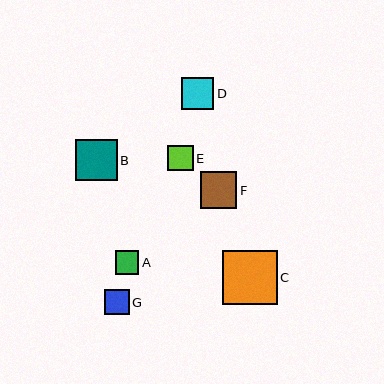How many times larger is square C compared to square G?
Square C is approximately 2.2 times the size of square G.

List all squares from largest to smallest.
From largest to smallest: C, B, F, D, E, G, A.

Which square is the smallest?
Square A is the smallest with a size of approximately 23 pixels.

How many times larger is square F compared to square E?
Square F is approximately 1.4 times the size of square E.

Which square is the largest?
Square C is the largest with a size of approximately 55 pixels.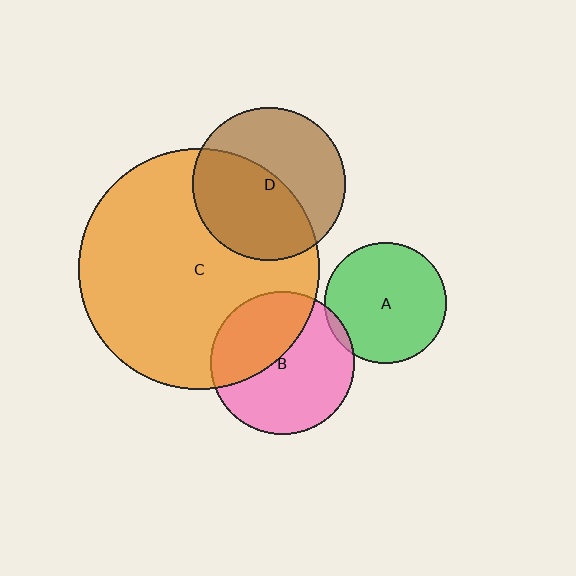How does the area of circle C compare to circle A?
Approximately 4.0 times.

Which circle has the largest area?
Circle C (orange).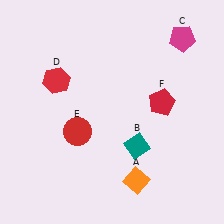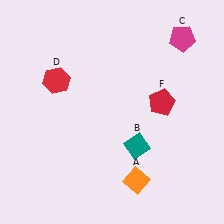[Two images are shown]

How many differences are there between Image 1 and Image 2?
There is 1 difference between the two images.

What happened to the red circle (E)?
The red circle (E) was removed in Image 2. It was in the bottom-left area of Image 1.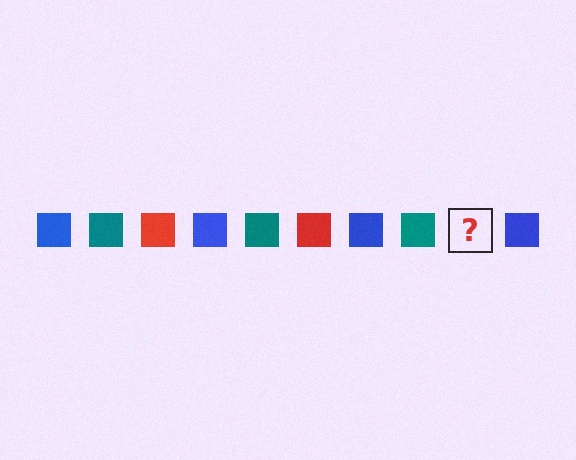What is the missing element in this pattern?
The missing element is a red square.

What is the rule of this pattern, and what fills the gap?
The rule is that the pattern cycles through blue, teal, red squares. The gap should be filled with a red square.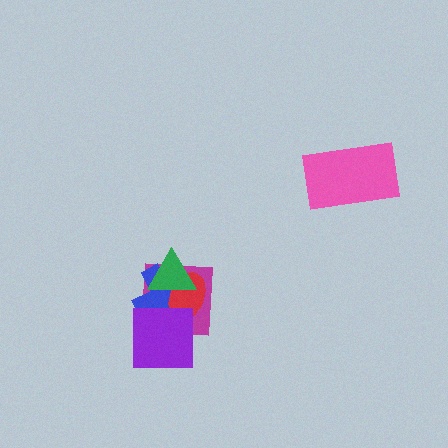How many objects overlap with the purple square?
3 objects overlap with the purple square.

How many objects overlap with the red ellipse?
4 objects overlap with the red ellipse.